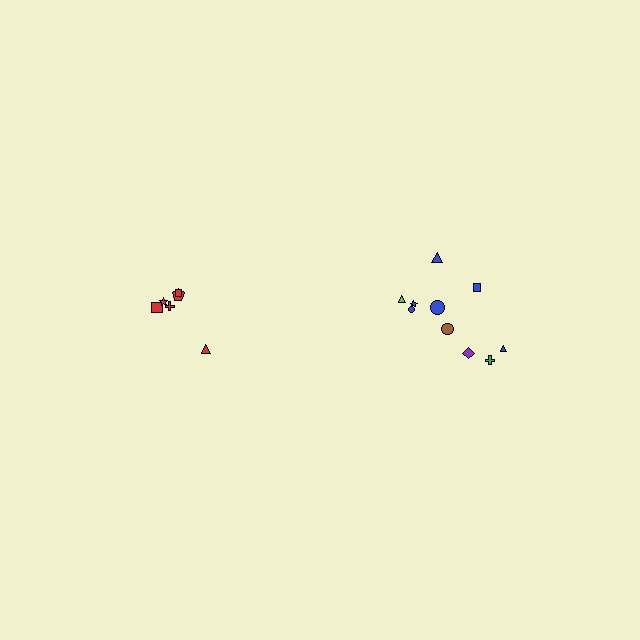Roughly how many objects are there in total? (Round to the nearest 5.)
Roughly 15 objects in total.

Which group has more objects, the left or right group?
The right group.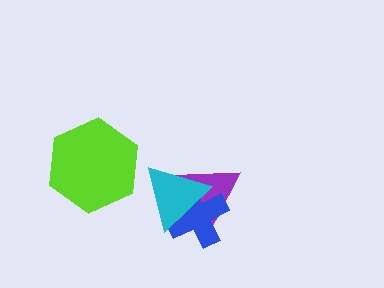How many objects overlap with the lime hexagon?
0 objects overlap with the lime hexagon.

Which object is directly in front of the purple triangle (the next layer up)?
The blue cross is directly in front of the purple triangle.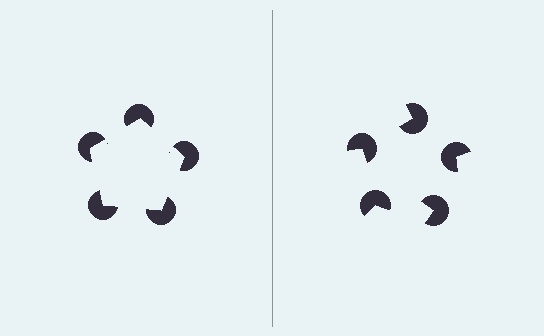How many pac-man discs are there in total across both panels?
10 — 5 on each side.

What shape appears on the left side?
An illusory pentagon.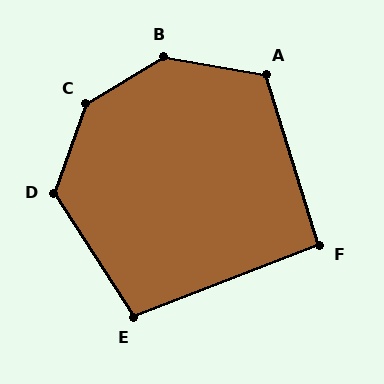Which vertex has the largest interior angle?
C, at approximately 141 degrees.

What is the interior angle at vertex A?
Approximately 118 degrees (obtuse).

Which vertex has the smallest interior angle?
F, at approximately 94 degrees.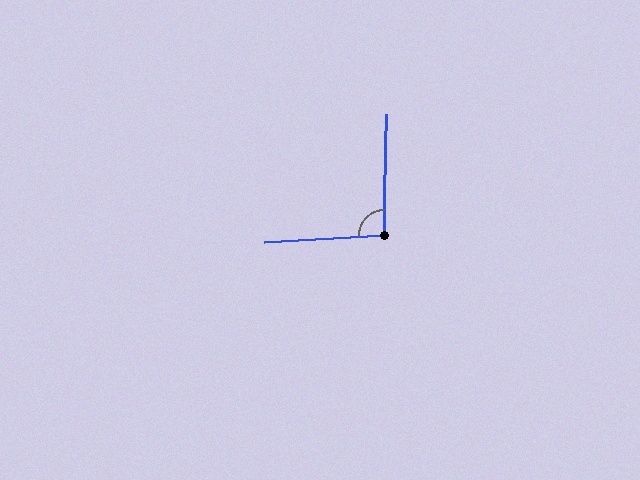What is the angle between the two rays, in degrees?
Approximately 94 degrees.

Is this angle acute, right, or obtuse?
It is approximately a right angle.